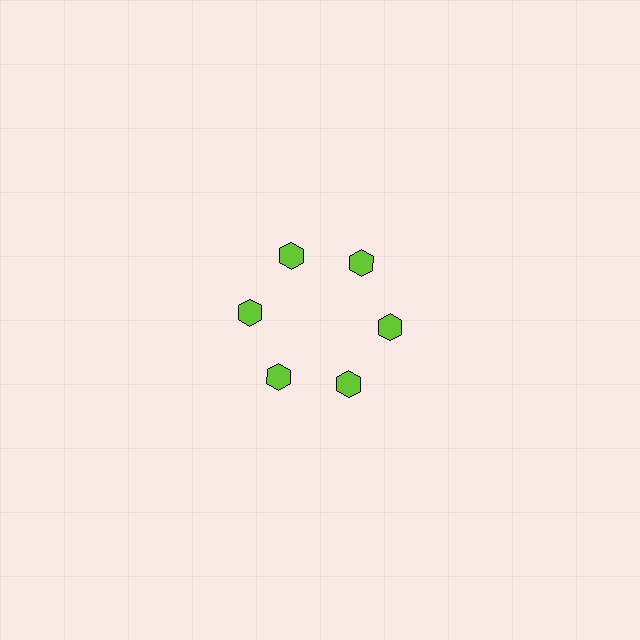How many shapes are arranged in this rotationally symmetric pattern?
There are 6 shapes, arranged in 6 groups of 1.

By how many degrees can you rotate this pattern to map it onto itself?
The pattern maps onto itself every 60 degrees of rotation.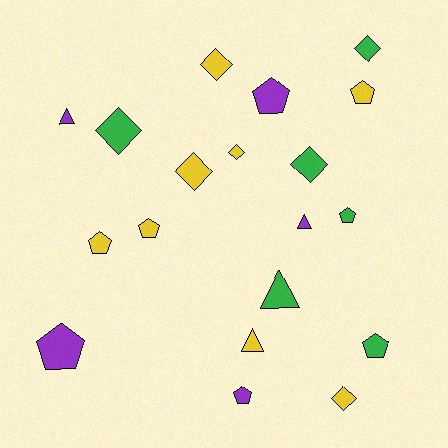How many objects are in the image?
There are 19 objects.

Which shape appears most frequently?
Pentagon, with 8 objects.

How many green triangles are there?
There is 1 green triangle.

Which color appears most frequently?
Yellow, with 8 objects.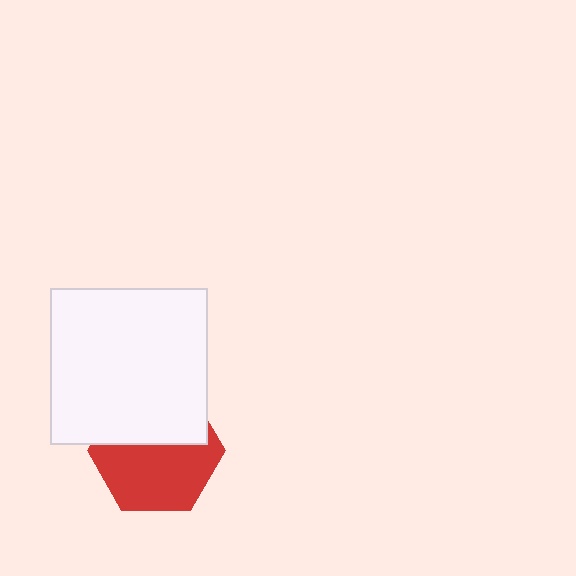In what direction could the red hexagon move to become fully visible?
The red hexagon could move down. That would shift it out from behind the white square entirely.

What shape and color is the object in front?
The object in front is a white square.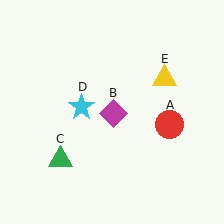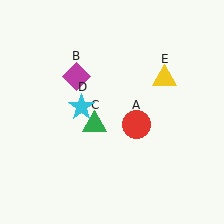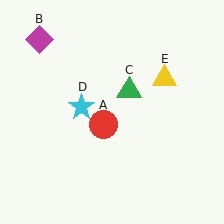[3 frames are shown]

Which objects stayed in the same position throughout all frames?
Cyan star (object D) and yellow triangle (object E) remained stationary.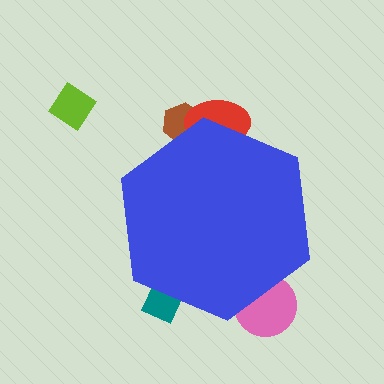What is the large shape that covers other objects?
A blue hexagon.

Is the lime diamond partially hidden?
No, the lime diamond is fully visible.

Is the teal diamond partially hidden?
Yes, the teal diamond is partially hidden behind the blue hexagon.